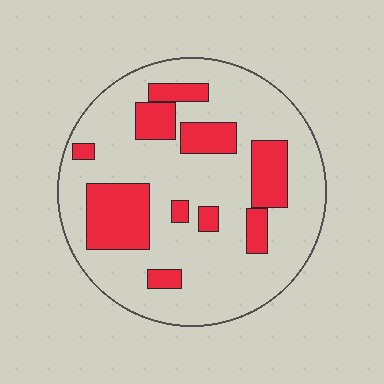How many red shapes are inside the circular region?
10.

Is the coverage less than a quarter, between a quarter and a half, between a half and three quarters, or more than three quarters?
Between a quarter and a half.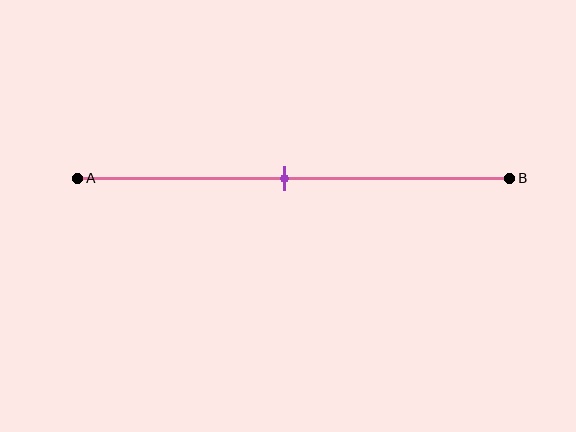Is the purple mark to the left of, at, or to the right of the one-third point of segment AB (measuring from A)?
The purple mark is to the right of the one-third point of segment AB.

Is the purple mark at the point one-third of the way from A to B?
No, the mark is at about 50% from A, not at the 33% one-third point.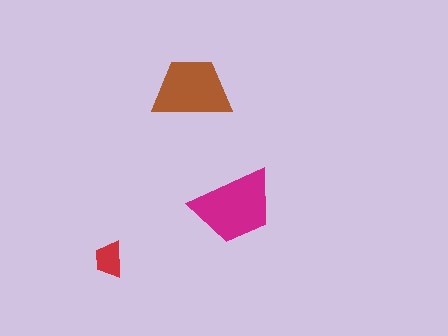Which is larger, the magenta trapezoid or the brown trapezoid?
The magenta one.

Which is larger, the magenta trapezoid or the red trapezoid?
The magenta one.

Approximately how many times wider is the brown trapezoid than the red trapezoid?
About 2 times wider.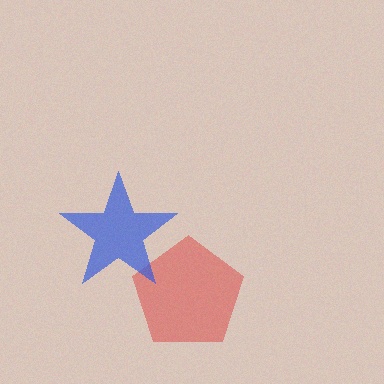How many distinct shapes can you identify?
There are 2 distinct shapes: a red pentagon, a blue star.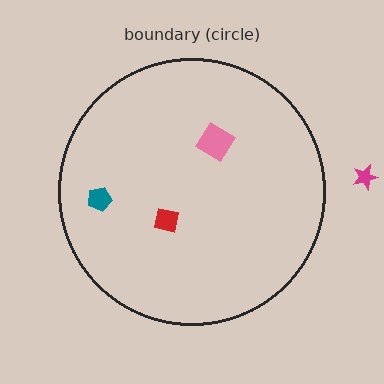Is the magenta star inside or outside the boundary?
Outside.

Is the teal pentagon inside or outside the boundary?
Inside.